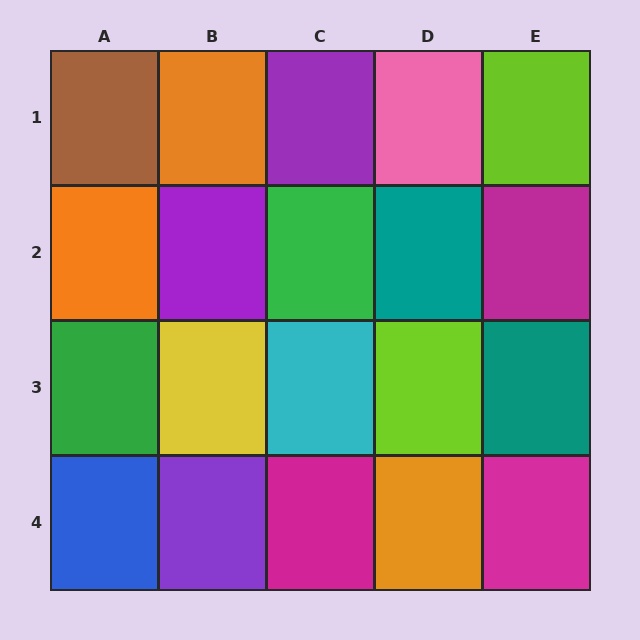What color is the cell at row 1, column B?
Orange.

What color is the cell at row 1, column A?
Brown.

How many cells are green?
2 cells are green.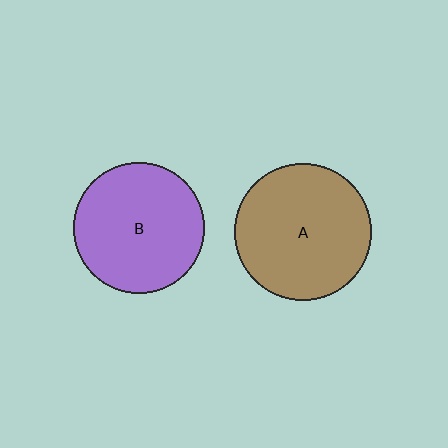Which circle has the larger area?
Circle A (brown).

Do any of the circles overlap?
No, none of the circles overlap.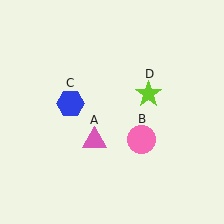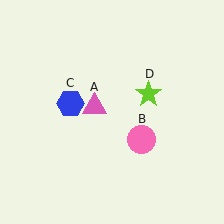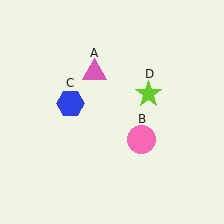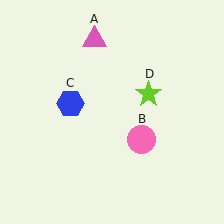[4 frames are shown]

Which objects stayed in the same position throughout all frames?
Pink circle (object B) and blue hexagon (object C) and lime star (object D) remained stationary.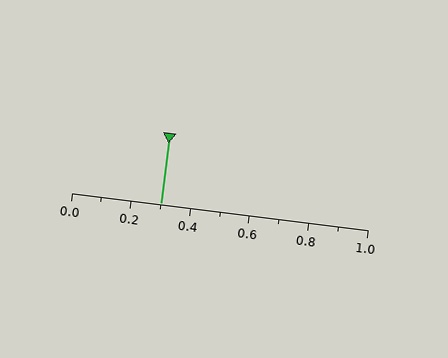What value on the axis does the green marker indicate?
The marker indicates approximately 0.3.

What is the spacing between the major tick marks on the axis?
The major ticks are spaced 0.2 apart.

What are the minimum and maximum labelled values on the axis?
The axis runs from 0.0 to 1.0.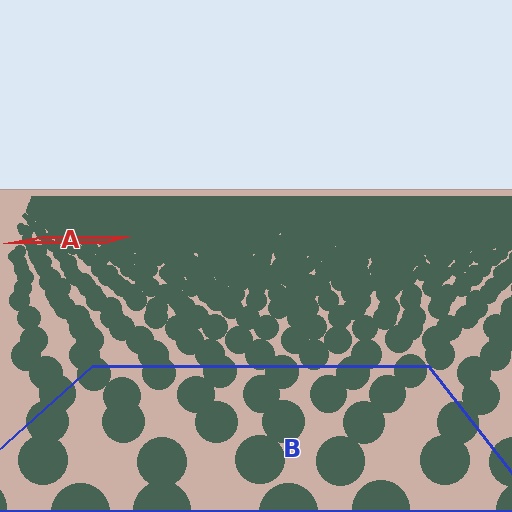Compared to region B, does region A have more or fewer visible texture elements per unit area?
Region A has more texture elements per unit area — they are packed more densely because it is farther away.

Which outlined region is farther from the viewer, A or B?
Region A is farther from the viewer — the texture elements inside it appear smaller and more densely packed.